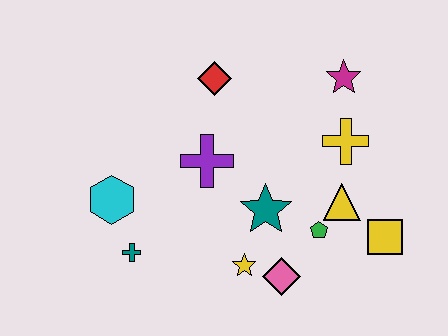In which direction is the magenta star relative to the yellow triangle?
The magenta star is above the yellow triangle.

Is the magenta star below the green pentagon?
No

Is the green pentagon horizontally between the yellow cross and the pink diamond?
Yes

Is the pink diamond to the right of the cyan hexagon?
Yes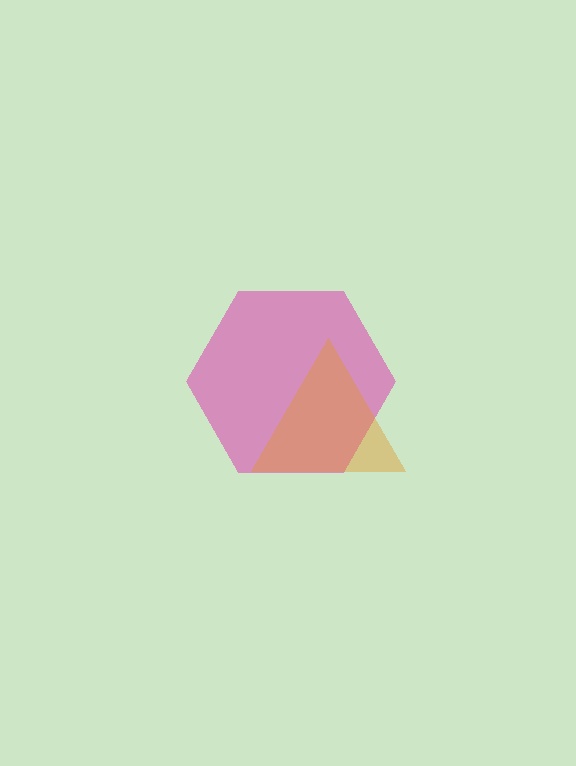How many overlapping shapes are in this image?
There are 2 overlapping shapes in the image.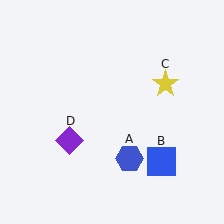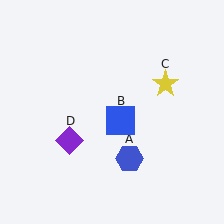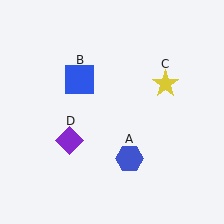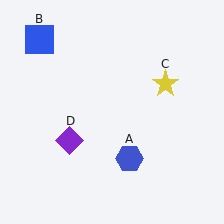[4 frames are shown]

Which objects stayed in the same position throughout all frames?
Blue hexagon (object A) and yellow star (object C) and purple diamond (object D) remained stationary.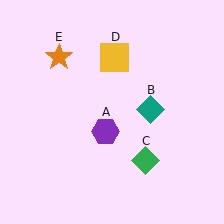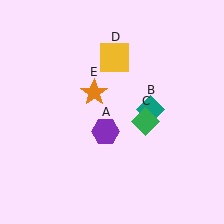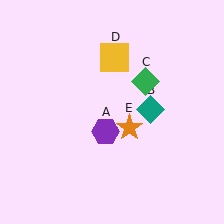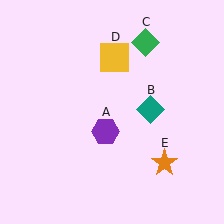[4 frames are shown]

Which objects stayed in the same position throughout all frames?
Purple hexagon (object A) and teal diamond (object B) and yellow square (object D) remained stationary.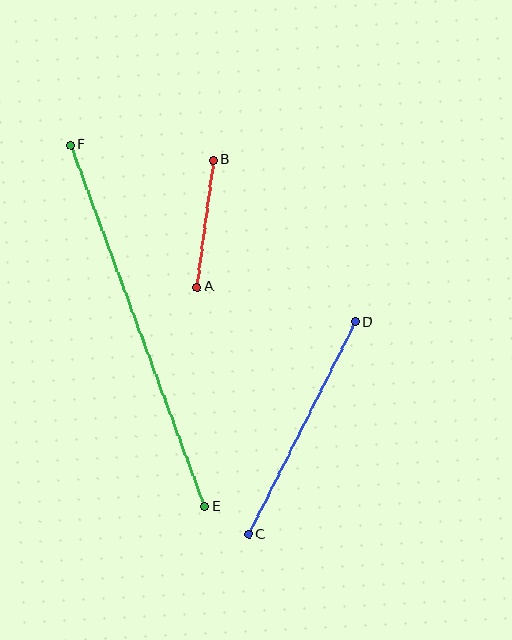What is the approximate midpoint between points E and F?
The midpoint is at approximately (138, 326) pixels.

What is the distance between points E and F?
The distance is approximately 386 pixels.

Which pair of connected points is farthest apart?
Points E and F are farthest apart.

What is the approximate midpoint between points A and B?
The midpoint is at approximately (205, 223) pixels.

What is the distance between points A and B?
The distance is approximately 128 pixels.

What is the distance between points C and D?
The distance is approximately 238 pixels.